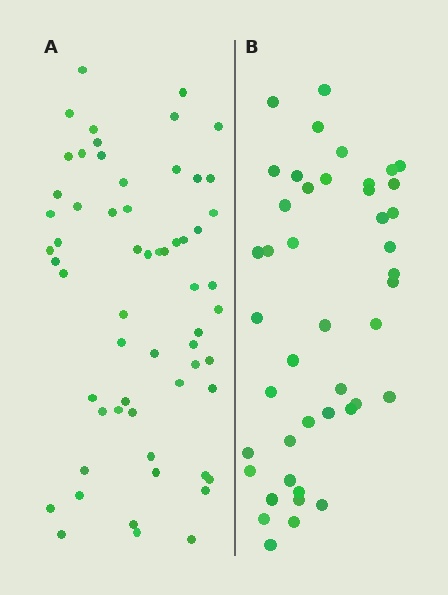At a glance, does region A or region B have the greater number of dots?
Region A (the left region) has more dots.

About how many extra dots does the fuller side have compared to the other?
Region A has approximately 15 more dots than region B.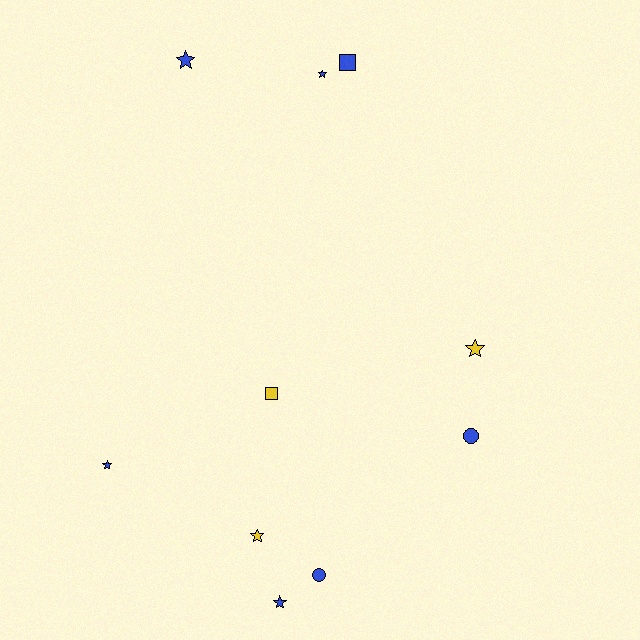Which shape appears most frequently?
Star, with 6 objects.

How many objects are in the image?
There are 10 objects.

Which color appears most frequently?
Blue, with 7 objects.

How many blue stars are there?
There are 4 blue stars.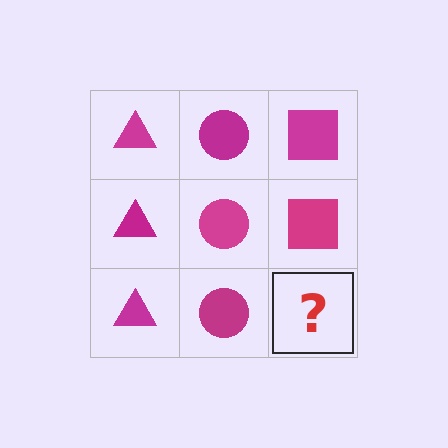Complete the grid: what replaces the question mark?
The question mark should be replaced with a magenta square.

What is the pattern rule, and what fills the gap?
The rule is that each column has a consistent shape. The gap should be filled with a magenta square.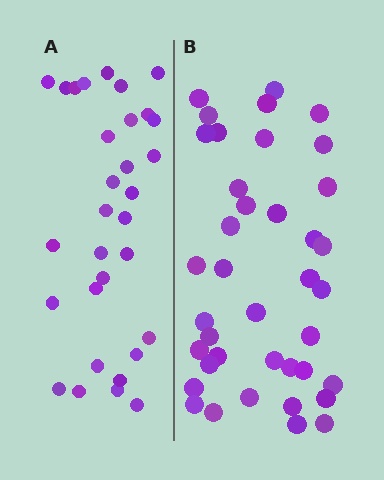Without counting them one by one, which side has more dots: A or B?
Region B (the right region) has more dots.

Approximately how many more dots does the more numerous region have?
Region B has roughly 8 or so more dots than region A.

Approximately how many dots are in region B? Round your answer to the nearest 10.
About 40 dots. (The exact count is 39, which rounds to 40.)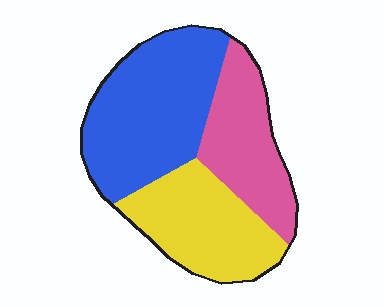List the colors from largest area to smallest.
From largest to smallest: blue, yellow, pink.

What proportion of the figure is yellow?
Yellow covers 30% of the figure.